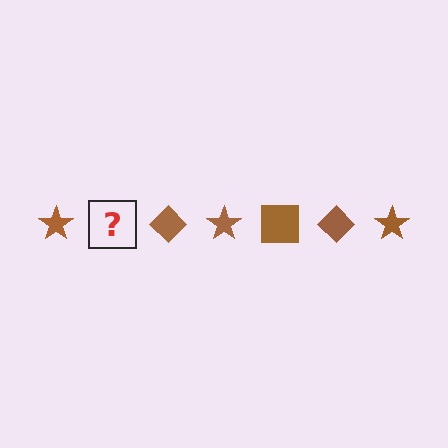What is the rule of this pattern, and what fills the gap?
The rule is that the pattern cycles through star, square, diamond shapes in brown. The gap should be filled with a brown square.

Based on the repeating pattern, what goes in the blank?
The blank should be a brown square.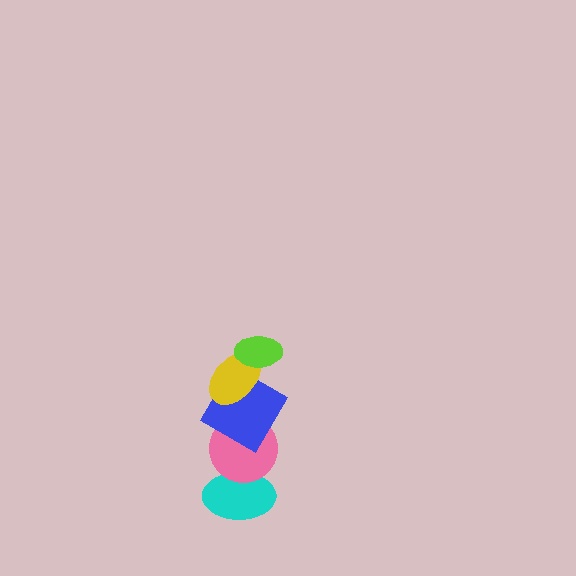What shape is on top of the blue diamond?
The yellow ellipse is on top of the blue diamond.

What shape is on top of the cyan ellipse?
The pink circle is on top of the cyan ellipse.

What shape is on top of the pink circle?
The blue diamond is on top of the pink circle.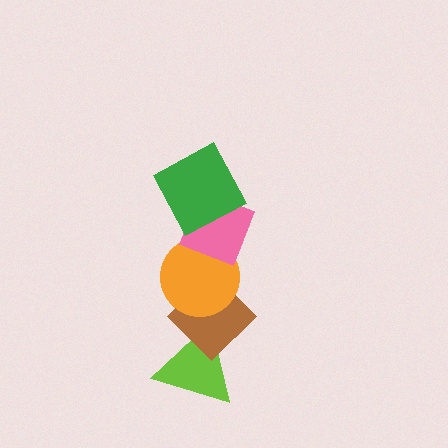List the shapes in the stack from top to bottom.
From top to bottom: the green square, the pink diamond, the orange circle, the brown diamond, the lime triangle.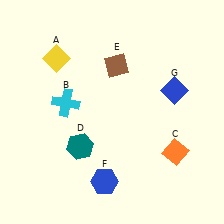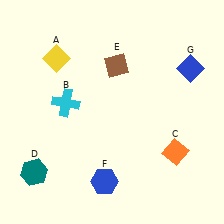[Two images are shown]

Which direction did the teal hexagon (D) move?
The teal hexagon (D) moved left.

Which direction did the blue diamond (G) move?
The blue diamond (G) moved up.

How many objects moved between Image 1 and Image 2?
2 objects moved between the two images.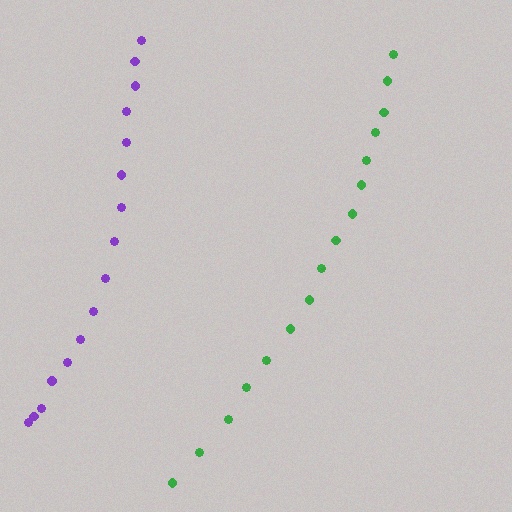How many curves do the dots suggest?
There are 2 distinct paths.